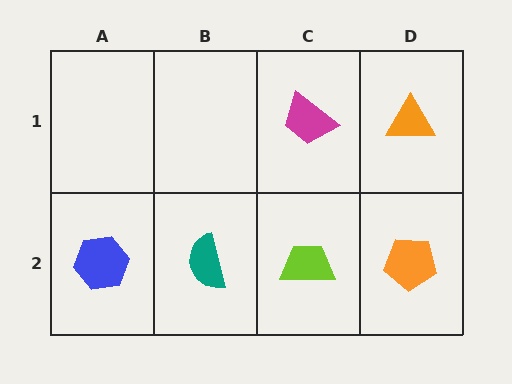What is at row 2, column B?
A teal semicircle.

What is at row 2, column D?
An orange pentagon.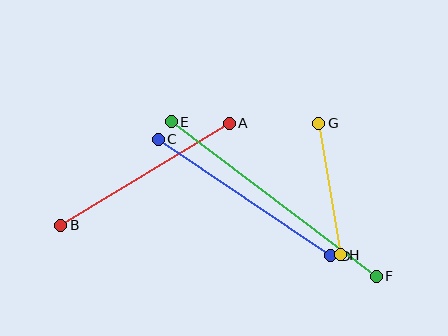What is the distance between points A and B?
The distance is approximately 197 pixels.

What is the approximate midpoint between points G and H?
The midpoint is at approximately (329, 189) pixels.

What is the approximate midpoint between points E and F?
The midpoint is at approximately (274, 199) pixels.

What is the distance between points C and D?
The distance is approximately 208 pixels.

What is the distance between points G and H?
The distance is approximately 133 pixels.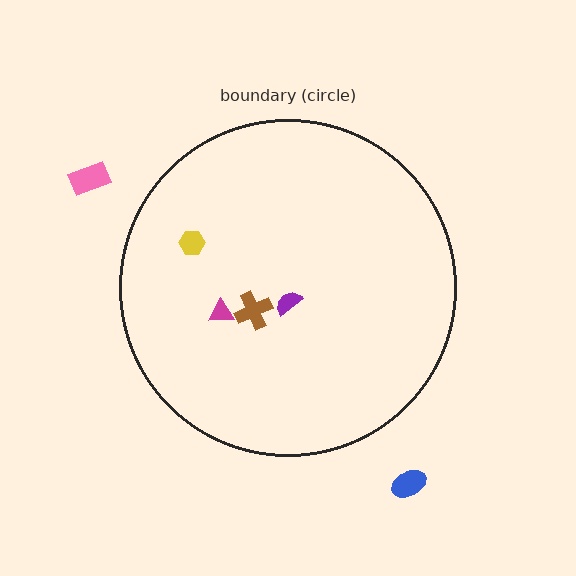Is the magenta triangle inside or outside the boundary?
Inside.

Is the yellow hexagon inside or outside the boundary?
Inside.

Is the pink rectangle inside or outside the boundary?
Outside.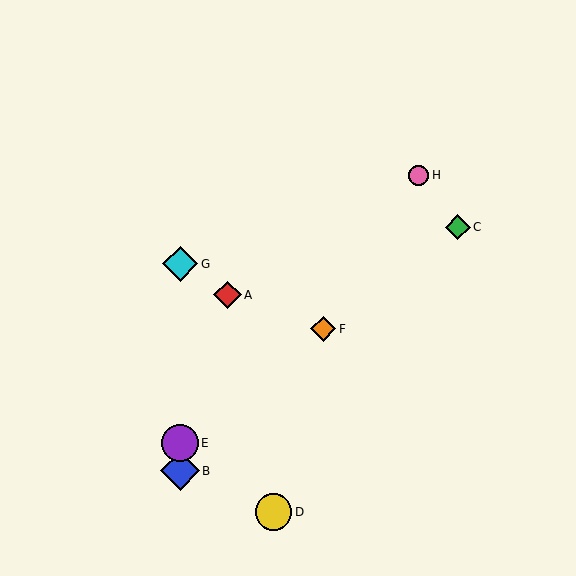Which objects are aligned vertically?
Objects B, E, G are aligned vertically.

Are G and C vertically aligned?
No, G is at x≈180 and C is at x≈458.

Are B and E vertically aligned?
Yes, both are at x≈180.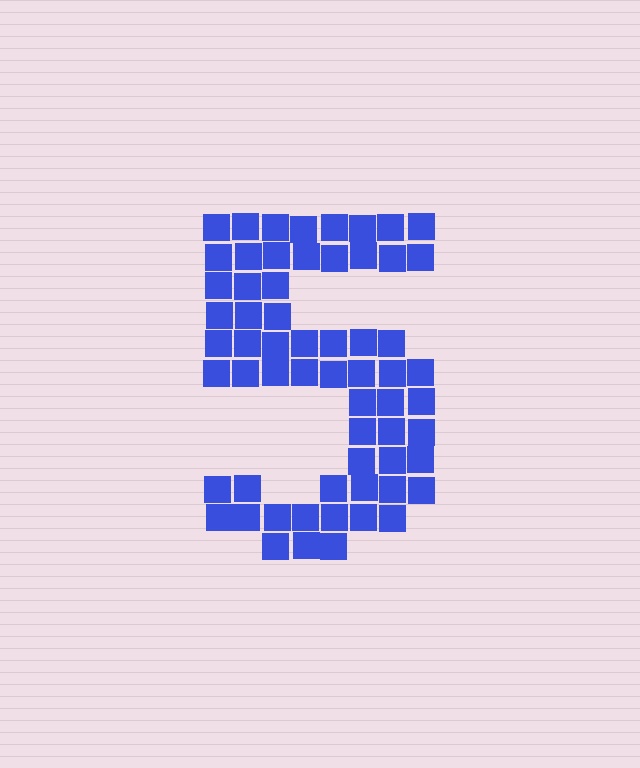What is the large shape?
The large shape is the digit 5.